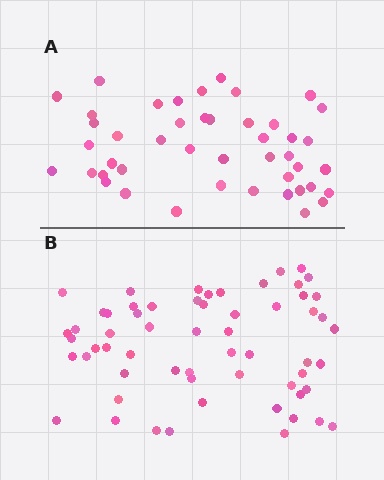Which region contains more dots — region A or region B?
Region B (the bottom region) has more dots.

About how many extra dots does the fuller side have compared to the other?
Region B has approximately 15 more dots than region A.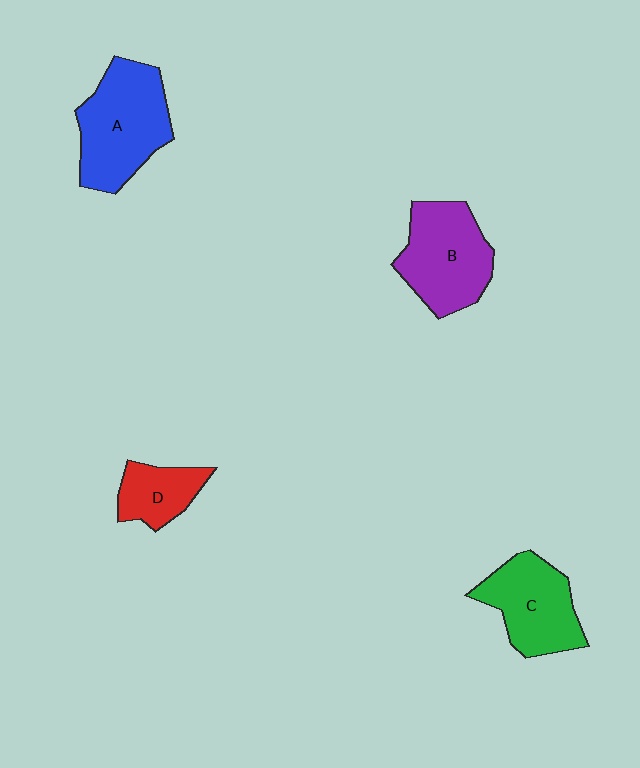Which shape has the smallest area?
Shape D (red).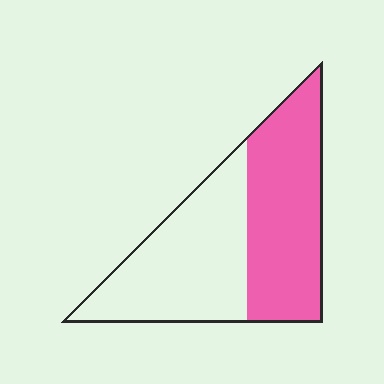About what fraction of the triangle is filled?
About one half (1/2).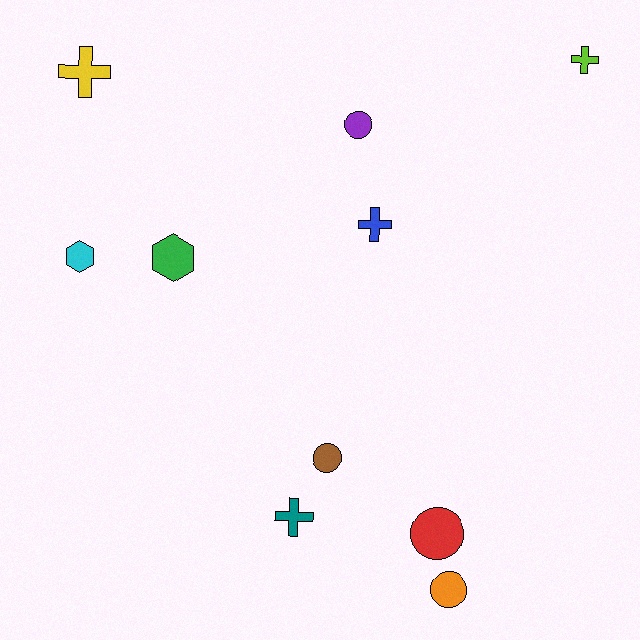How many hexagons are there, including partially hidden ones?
There are 2 hexagons.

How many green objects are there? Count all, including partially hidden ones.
There is 1 green object.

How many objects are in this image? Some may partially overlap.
There are 10 objects.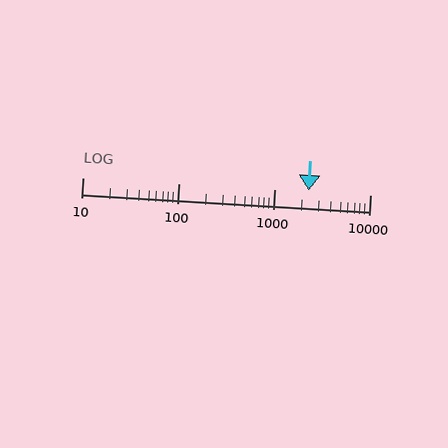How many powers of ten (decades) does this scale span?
The scale spans 3 decades, from 10 to 10000.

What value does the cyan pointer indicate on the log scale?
The pointer indicates approximately 2300.